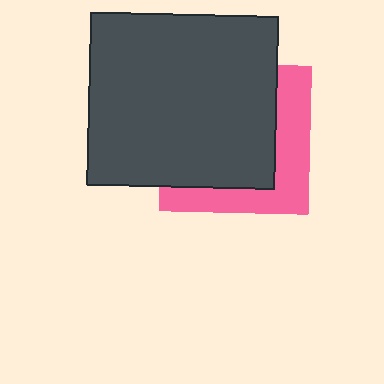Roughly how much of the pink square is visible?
A small part of it is visible (roughly 35%).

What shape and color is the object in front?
The object in front is a dark gray rectangle.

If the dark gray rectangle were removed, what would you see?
You would see the complete pink square.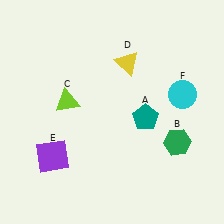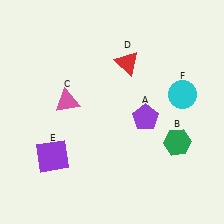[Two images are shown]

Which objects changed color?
A changed from teal to purple. C changed from lime to pink. D changed from yellow to red.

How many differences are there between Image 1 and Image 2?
There are 3 differences between the two images.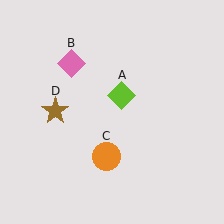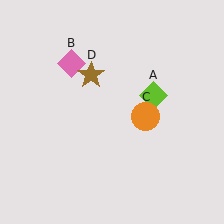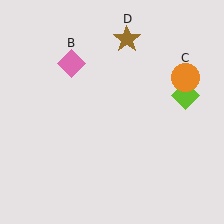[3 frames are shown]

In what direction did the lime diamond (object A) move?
The lime diamond (object A) moved right.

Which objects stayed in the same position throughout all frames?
Pink diamond (object B) remained stationary.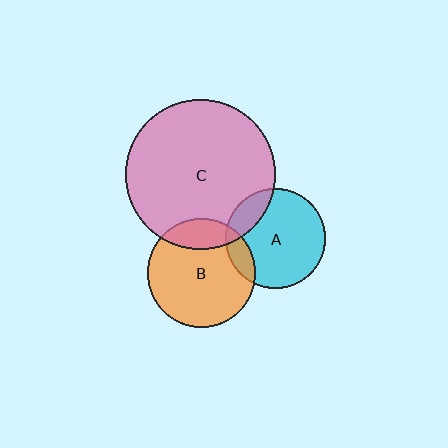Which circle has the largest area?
Circle C (pink).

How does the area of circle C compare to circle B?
Approximately 1.9 times.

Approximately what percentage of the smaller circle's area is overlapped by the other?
Approximately 15%.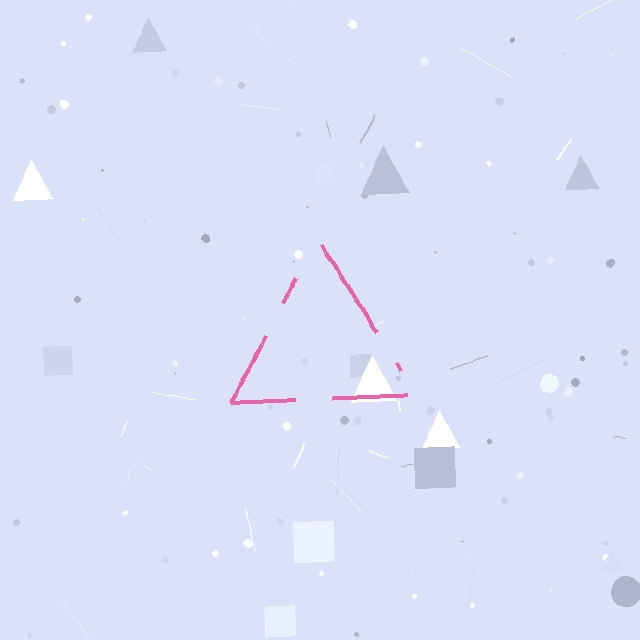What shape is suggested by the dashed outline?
The dashed outline suggests a triangle.